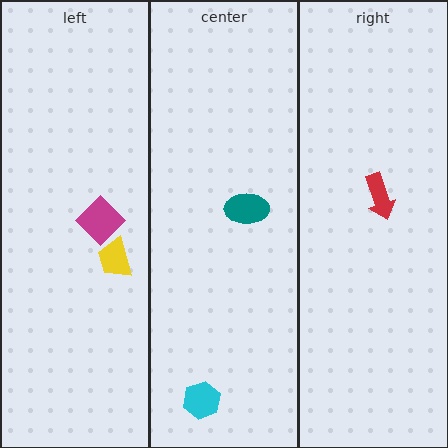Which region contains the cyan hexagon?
The center region.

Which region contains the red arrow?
The right region.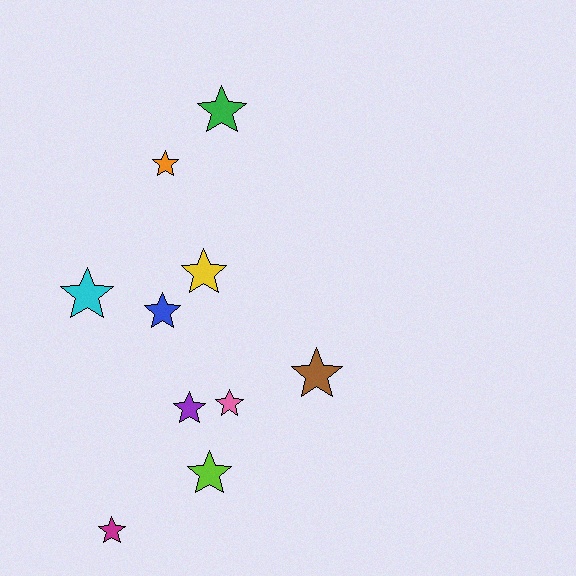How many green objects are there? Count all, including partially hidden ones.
There is 1 green object.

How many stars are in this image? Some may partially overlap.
There are 10 stars.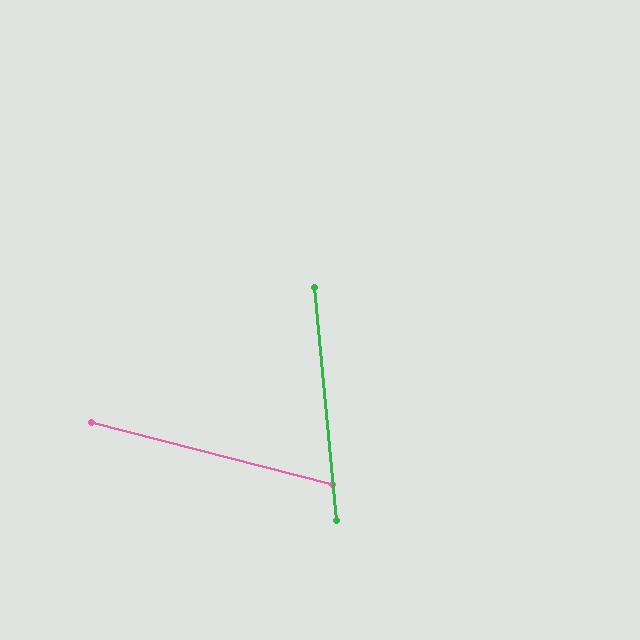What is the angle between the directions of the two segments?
Approximately 70 degrees.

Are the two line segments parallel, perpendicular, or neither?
Neither parallel nor perpendicular — they differ by about 70°.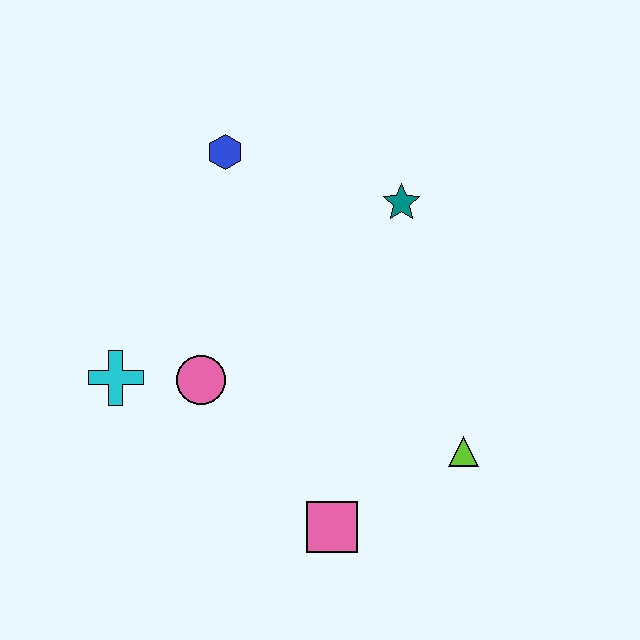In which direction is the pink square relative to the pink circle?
The pink square is below the pink circle.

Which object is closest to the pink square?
The lime triangle is closest to the pink square.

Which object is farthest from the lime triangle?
The blue hexagon is farthest from the lime triangle.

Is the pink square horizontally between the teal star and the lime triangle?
No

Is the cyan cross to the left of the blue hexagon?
Yes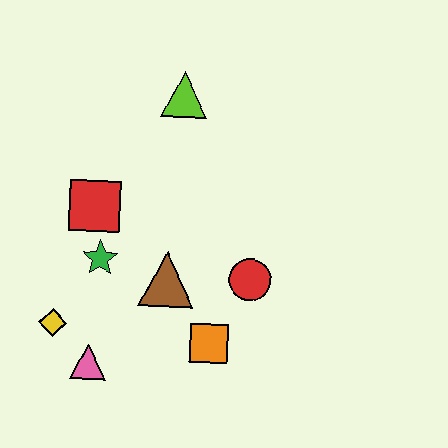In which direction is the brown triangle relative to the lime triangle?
The brown triangle is below the lime triangle.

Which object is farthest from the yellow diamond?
The lime triangle is farthest from the yellow diamond.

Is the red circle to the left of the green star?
No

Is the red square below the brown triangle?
No